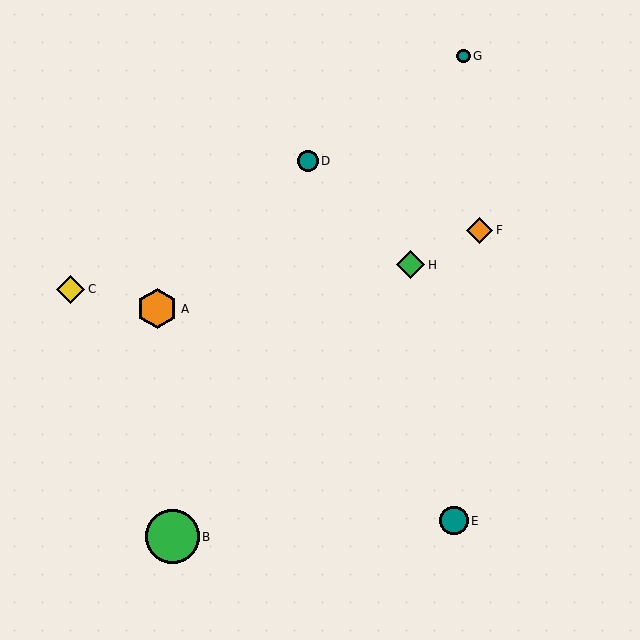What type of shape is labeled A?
Shape A is an orange hexagon.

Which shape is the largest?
The green circle (labeled B) is the largest.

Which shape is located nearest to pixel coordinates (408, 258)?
The green diamond (labeled H) at (411, 265) is nearest to that location.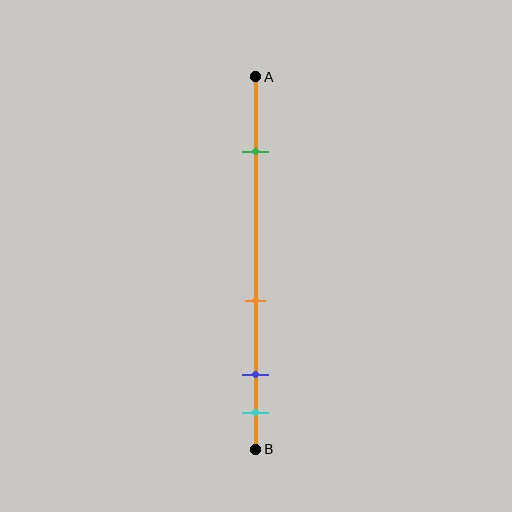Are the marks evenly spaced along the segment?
No, the marks are not evenly spaced.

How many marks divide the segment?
There are 4 marks dividing the segment.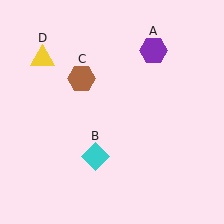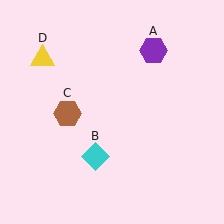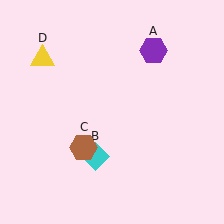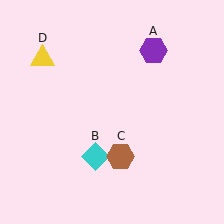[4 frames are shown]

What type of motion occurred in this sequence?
The brown hexagon (object C) rotated counterclockwise around the center of the scene.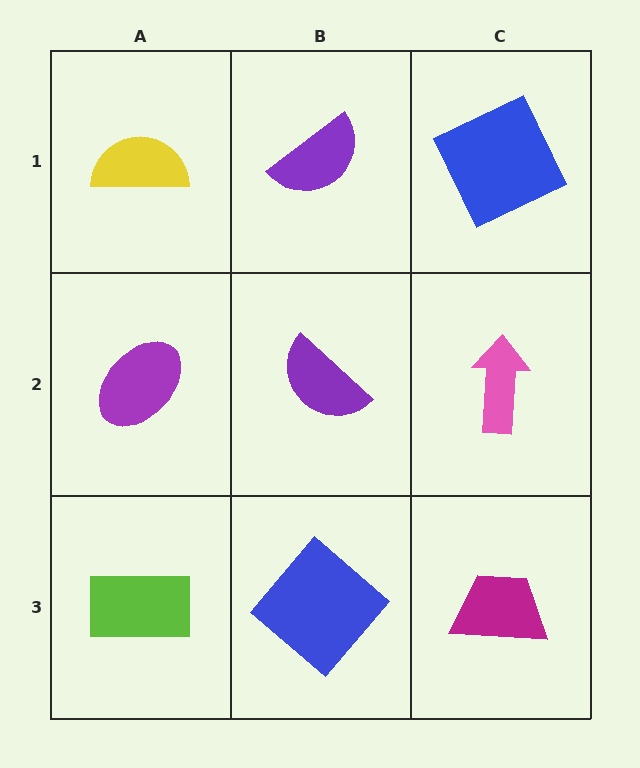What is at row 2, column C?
A pink arrow.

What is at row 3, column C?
A magenta trapezoid.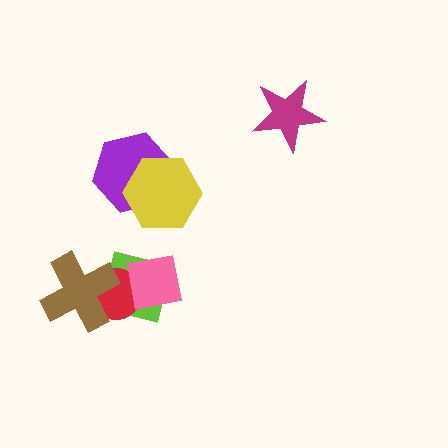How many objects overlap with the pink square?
2 objects overlap with the pink square.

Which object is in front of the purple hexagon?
The yellow hexagon is in front of the purple hexagon.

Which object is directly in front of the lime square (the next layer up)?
The red circle is directly in front of the lime square.